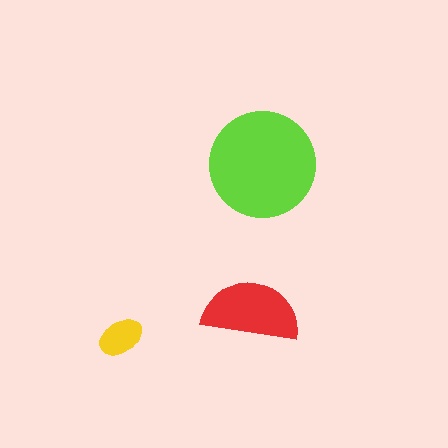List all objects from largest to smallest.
The lime circle, the red semicircle, the yellow ellipse.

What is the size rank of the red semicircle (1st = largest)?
2nd.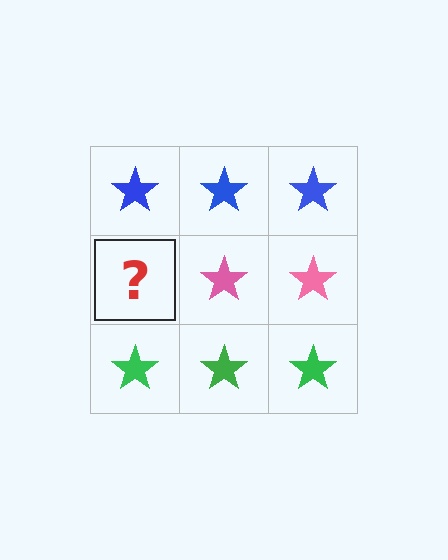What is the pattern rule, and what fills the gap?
The rule is that each row has a consistent color. The gap should be filled with a pink star.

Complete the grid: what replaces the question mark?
The question mark should be replaced with a pink star.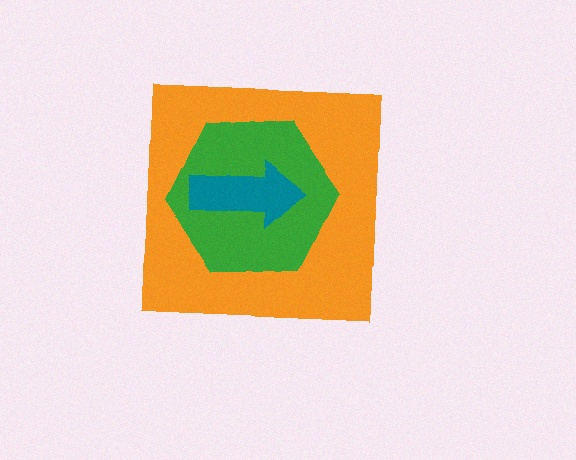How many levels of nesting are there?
3.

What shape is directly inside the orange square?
The green hexagon.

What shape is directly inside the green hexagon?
The teal arrow.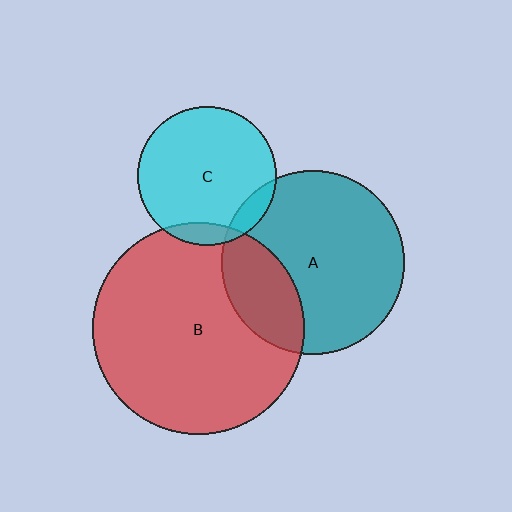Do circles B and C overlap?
Yes.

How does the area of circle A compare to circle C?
Approximately 1.7 times.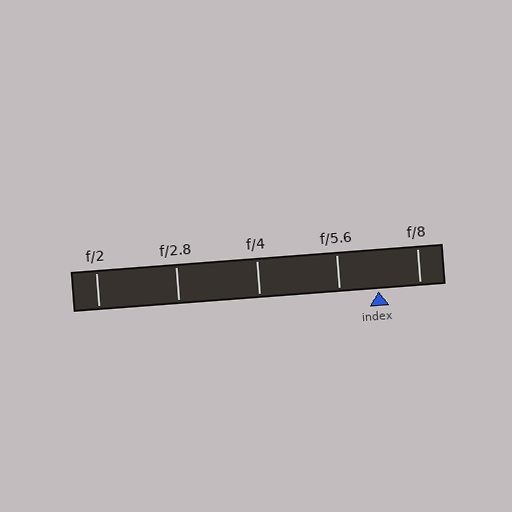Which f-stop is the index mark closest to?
The index mark is closest to f/5.6.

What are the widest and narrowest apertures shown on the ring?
The widest aperture shown is f/2 and the narrowest is f/8.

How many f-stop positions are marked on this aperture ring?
There are 5 f-stop positions marked.